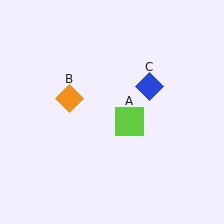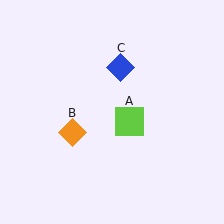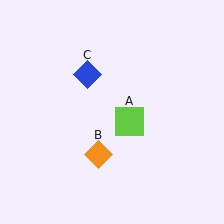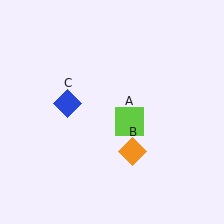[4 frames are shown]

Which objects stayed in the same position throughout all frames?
Lime square (object A) remained stationary.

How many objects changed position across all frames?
2 objects changed position: orange diamond (object B), blue diamond (object C).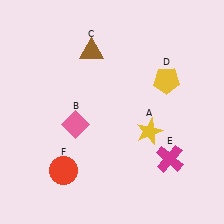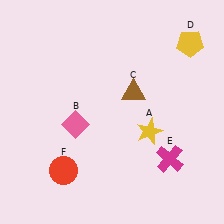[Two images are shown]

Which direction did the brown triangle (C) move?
The brown triangle (C) moved right.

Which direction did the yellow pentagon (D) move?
The yellow pentagon (D) moved up.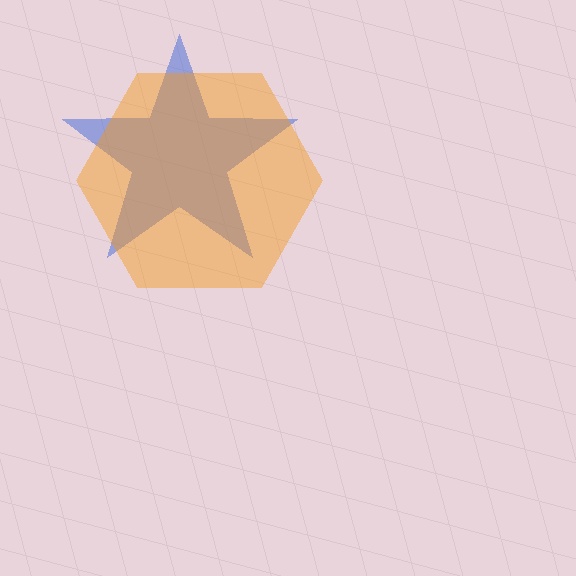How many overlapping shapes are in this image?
There are 2 overlapping shapes in the image.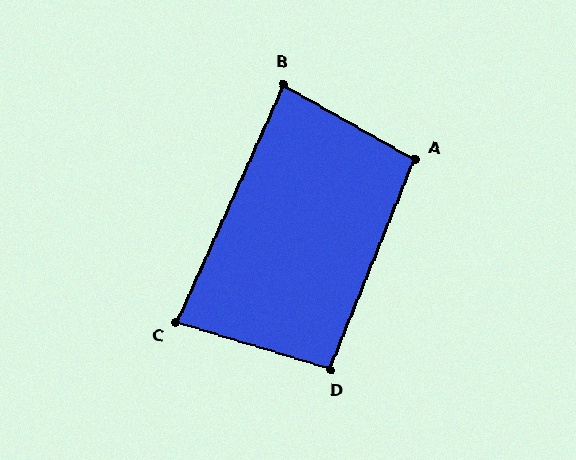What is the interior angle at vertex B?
Approximately 85 degrees (acute).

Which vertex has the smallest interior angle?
C, at approximately 83 degrees.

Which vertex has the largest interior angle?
A, at approximately 97 degrees.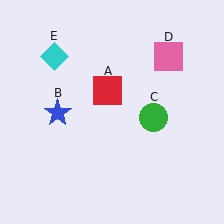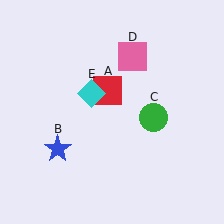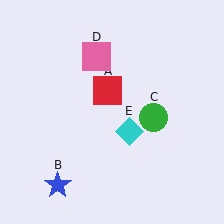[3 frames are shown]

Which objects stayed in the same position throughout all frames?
Red square (object A) and green circle (object C) remained stationary.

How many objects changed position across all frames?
3 objects changed position: blue star (object B), pink square (object D), cyan diamond (object E).